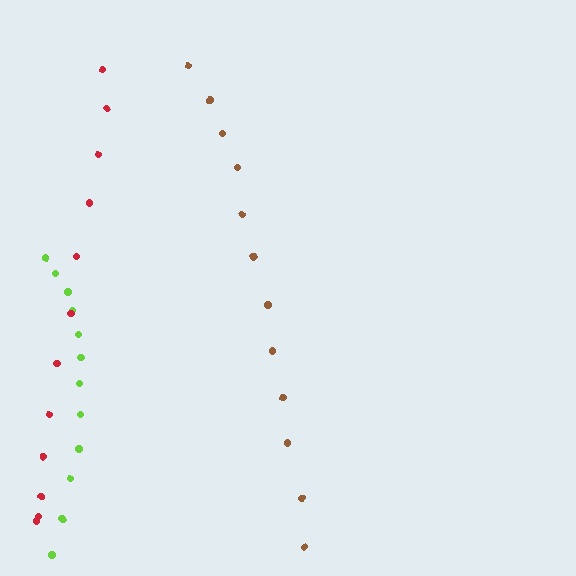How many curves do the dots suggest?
There are 3 distinct paths.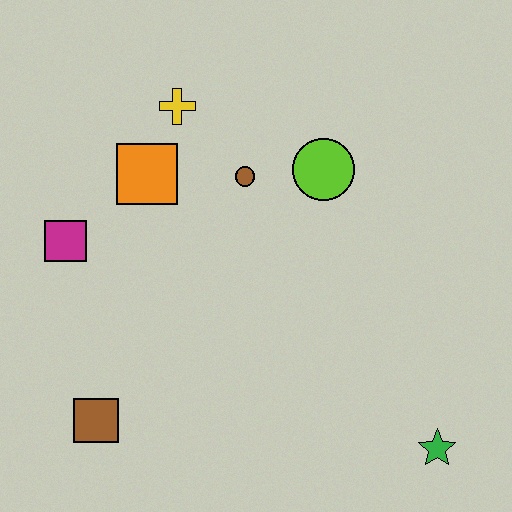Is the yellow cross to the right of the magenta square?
Yes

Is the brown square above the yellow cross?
No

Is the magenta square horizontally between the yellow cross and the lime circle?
No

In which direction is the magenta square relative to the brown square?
The magenta square is above the brown square.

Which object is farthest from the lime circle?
The brown square is farthest from the lime circle.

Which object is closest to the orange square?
The yellow cross is closest to the orange square.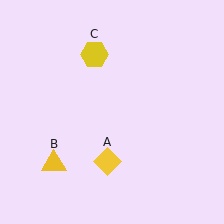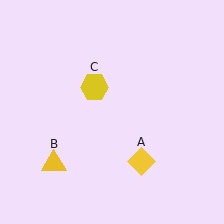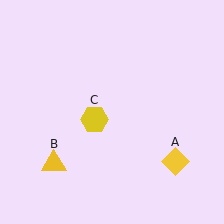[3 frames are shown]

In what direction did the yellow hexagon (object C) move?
The yellow hexagon (object C) moved down.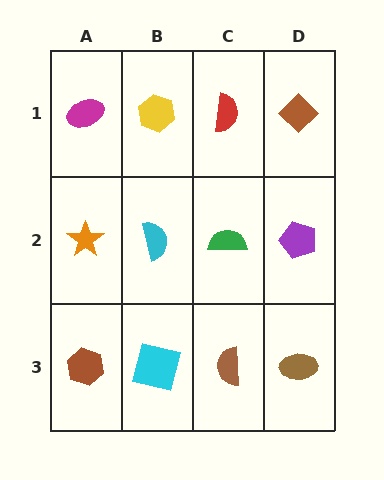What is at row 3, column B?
A cyan square.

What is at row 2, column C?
A green semicircle.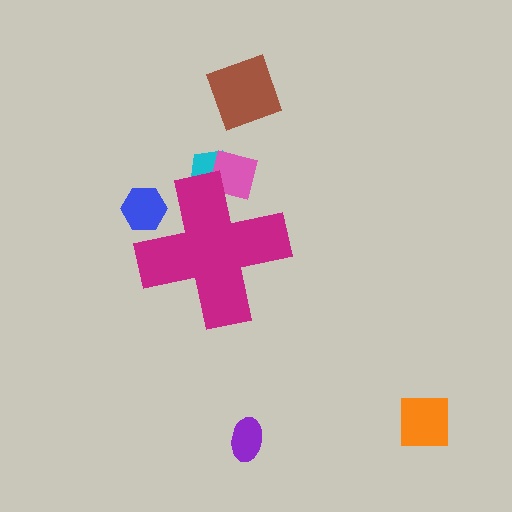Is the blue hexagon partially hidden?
Yes, the blue hexagon is partially hidden behind the magenta cross.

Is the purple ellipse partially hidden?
No, the purple ellipse is fully visible.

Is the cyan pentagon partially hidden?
Yes, the cyan pentagon is partially hidden behind the magenta cross.